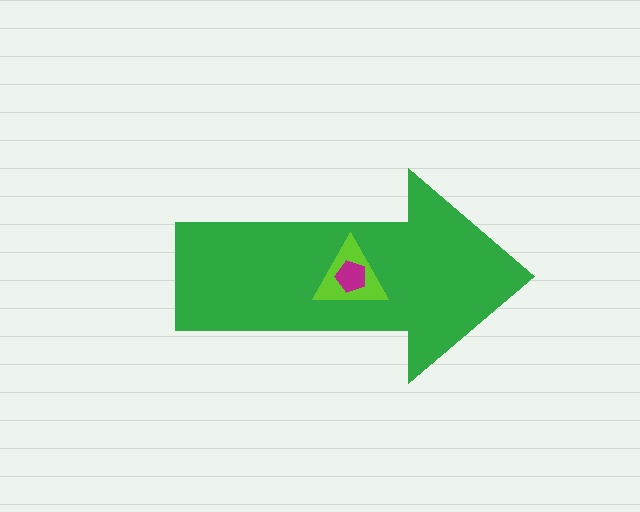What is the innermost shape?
The magenta pentagon.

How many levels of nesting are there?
3.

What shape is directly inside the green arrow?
The lime triangle.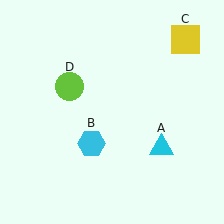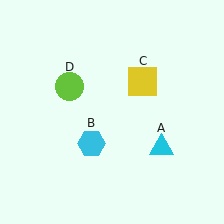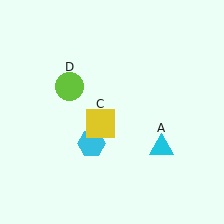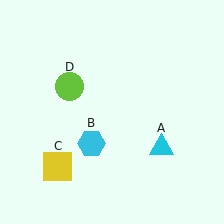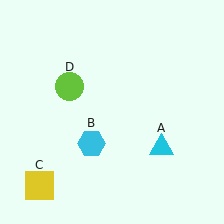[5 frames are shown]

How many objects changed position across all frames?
1 object changed position: yellow square (object C).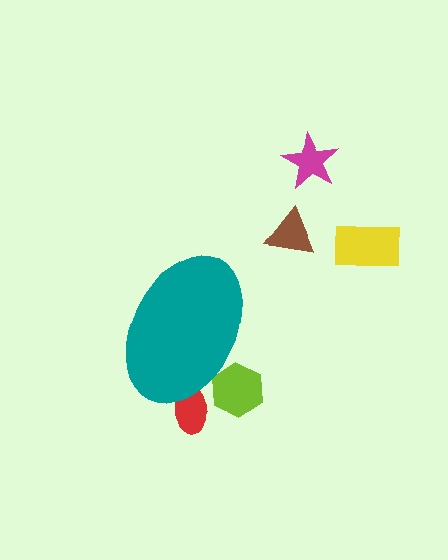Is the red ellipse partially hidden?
Yes, the red ellipse is partially hidden behind the teal ellipse.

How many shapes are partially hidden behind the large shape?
2 shapes are partially hidden.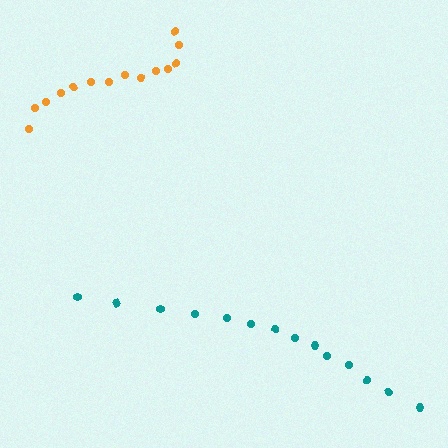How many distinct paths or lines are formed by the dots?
There are 2 distinct paths.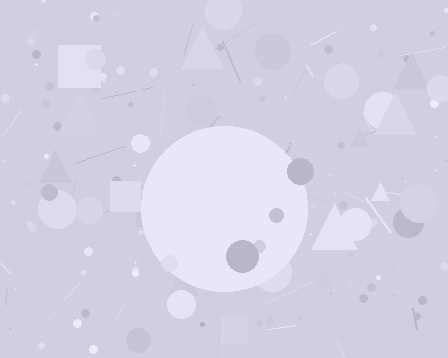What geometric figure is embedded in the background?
A circle is embedded in the background.